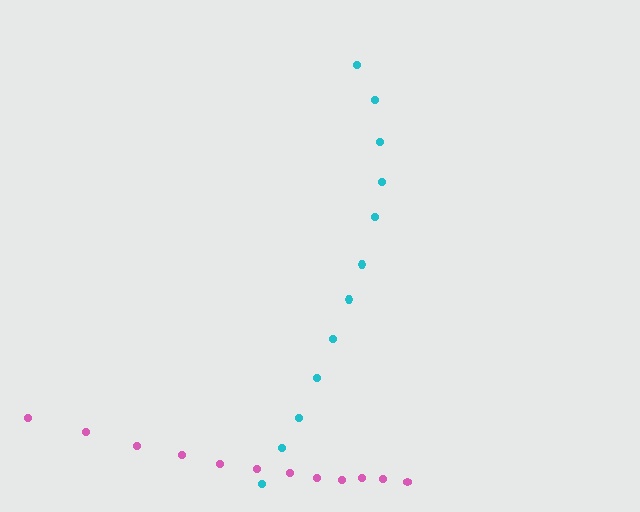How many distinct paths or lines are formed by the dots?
There are 2 distinct paths.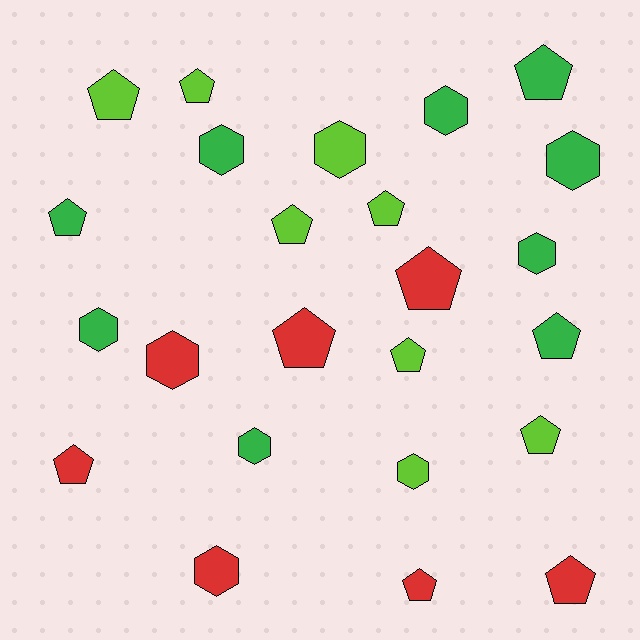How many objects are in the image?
There are 24 objects.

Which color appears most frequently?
Green, with 9 objects.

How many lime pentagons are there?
There are 6 lime pentagons.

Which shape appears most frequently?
Pentagon, with 14 objects.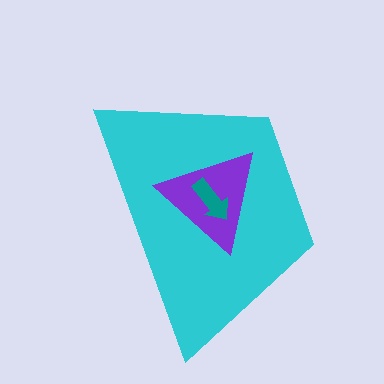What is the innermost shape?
The teal arrow.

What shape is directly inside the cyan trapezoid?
The purple triangle.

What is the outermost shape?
The cyan trapezoid.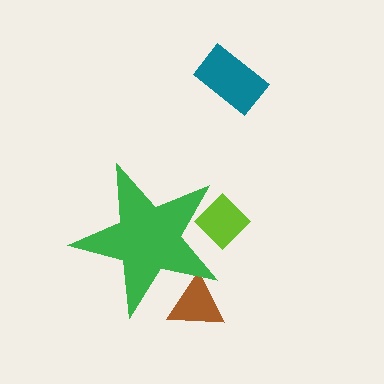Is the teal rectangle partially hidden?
No, the teal rectangle is fully visible.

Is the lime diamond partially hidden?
Yes, the lime diamond is partially hidden behind the green star.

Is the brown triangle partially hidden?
Yes, the brown triangle is partially hidden behind the green star.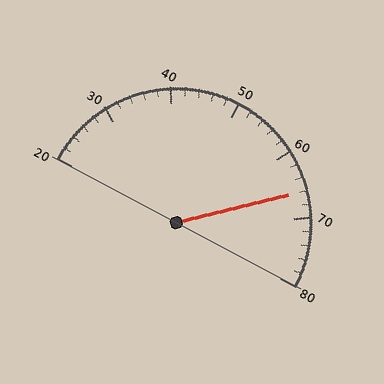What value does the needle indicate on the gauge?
The needle indicates approximately 66.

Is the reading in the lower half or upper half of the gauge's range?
The reading is in the upper half of the range (20 to 80).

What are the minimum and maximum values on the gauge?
The gauge ranges from 20 to 80.